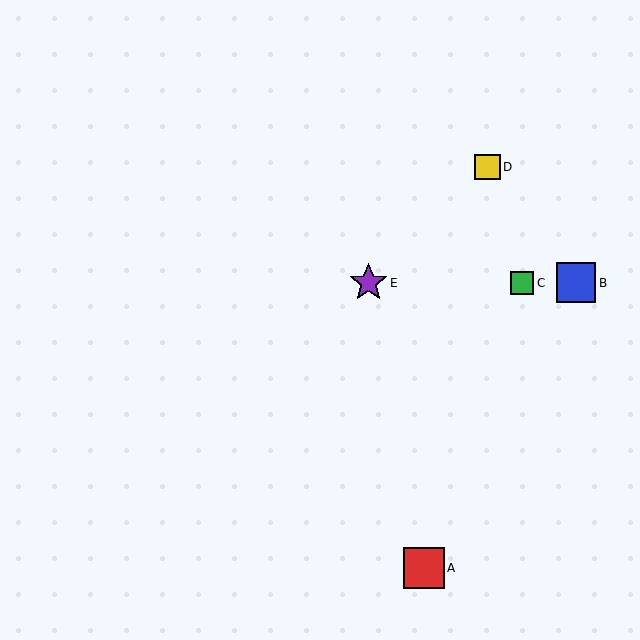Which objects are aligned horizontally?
Objects B, C, E are aligned horizontally.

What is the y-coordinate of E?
Object E is at y≈283.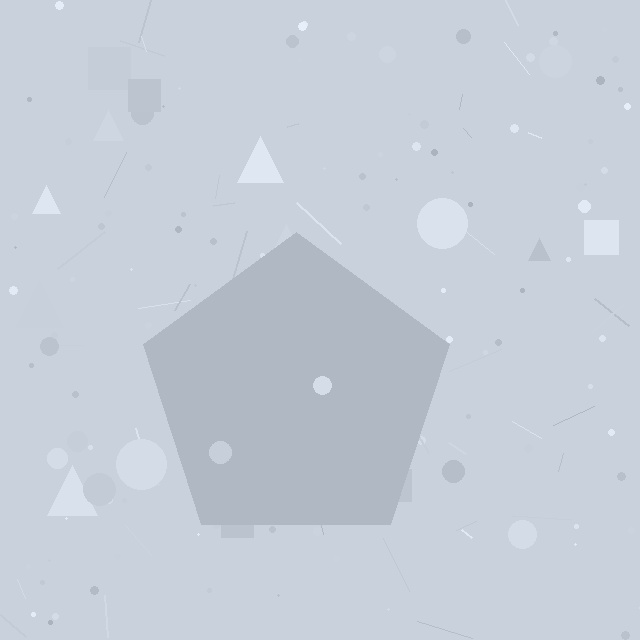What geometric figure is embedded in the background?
A pentagon is embedded in the background.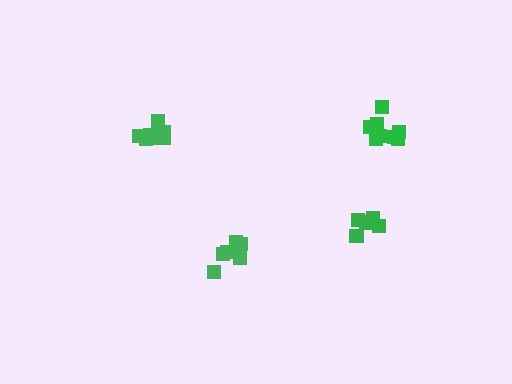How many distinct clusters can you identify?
There are 4 distinct clusters.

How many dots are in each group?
Group 1: 10 dots, Group 2: 7 dots, Group 3: 8 dots, Group 4: 7 dots (32 total).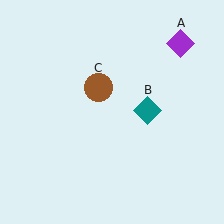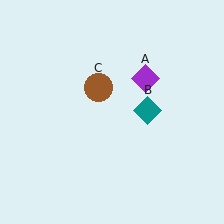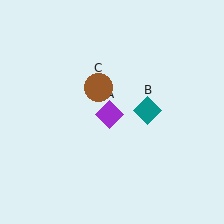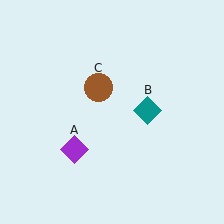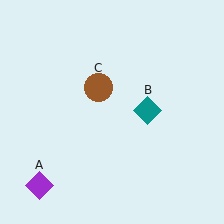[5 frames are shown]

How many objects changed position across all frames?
1 object changed position: purple diamond (object A).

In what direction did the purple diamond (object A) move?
The purple diamond (object A) moved down and to the left.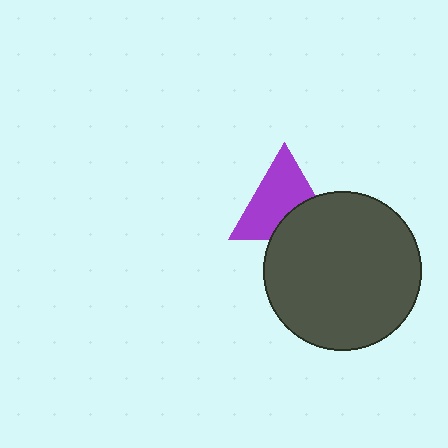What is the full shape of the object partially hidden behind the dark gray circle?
The partially hidden object is a purple triangle.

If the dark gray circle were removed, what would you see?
You would see the complete purple triangle.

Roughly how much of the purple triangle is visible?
Most of it is visible (roughly 67%).